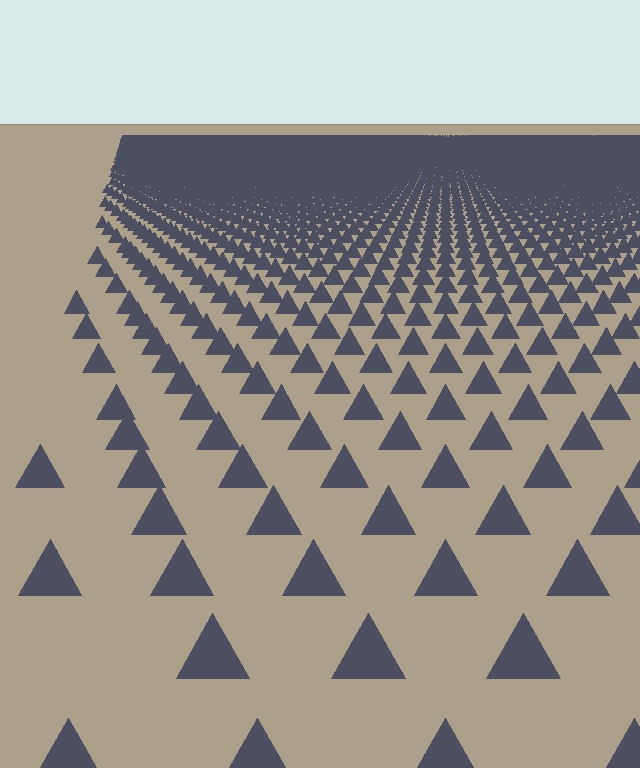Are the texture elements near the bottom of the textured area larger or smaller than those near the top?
Larger. Near the bottom, elements are closer to the viewer and appear at a bigger on-screen size.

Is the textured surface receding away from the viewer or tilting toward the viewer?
The surface is receding away from the viewer. Texture elements get smaller and denser toward the top.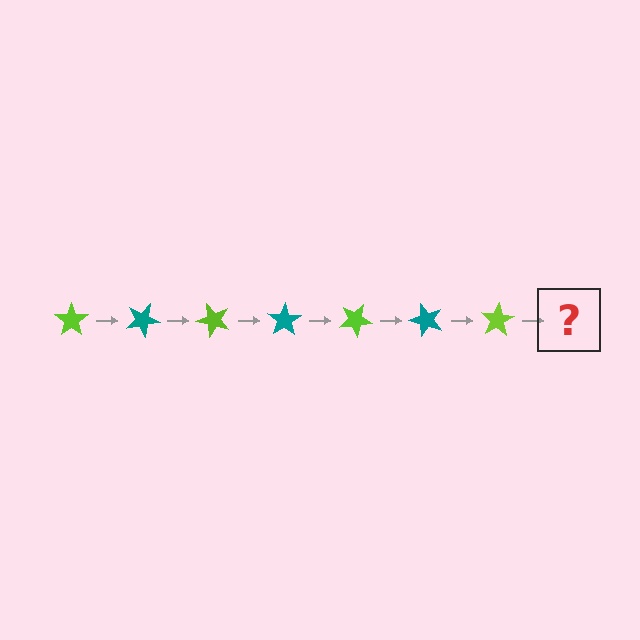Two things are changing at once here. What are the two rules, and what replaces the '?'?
The two rules are that it rotates 25 degrees each step and the color cycles through lime and teal. The '?' should be a teal star, rotated 175 degrees from the start.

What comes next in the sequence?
The next element should be a teal star, rotated 175 degrees from the start.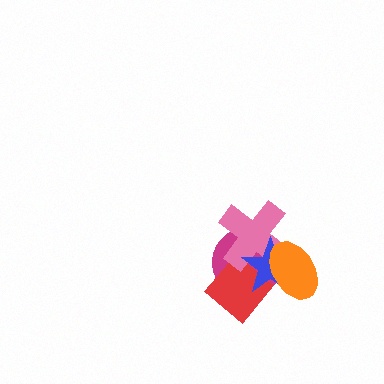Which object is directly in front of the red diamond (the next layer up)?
The pink cross is directly in front of the red diamond.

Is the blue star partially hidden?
Yes, it is partially covered by another shape.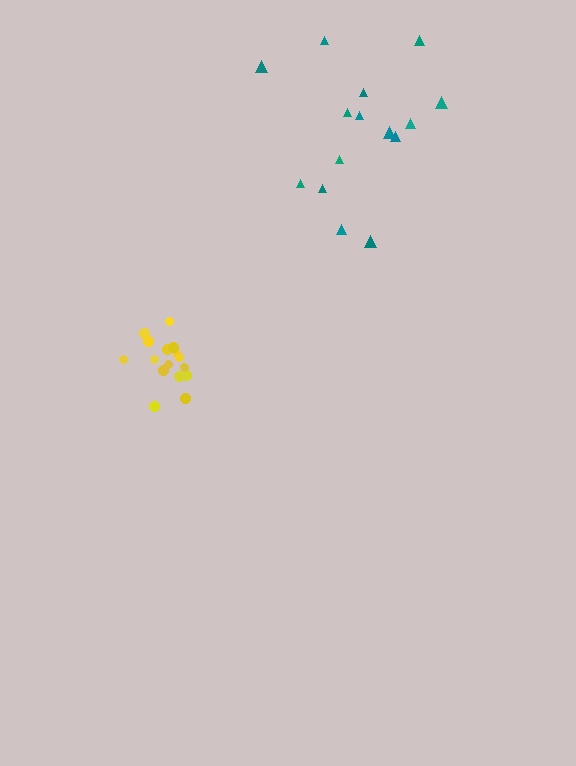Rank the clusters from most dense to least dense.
yellow, teal.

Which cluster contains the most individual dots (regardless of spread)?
Yellow (16).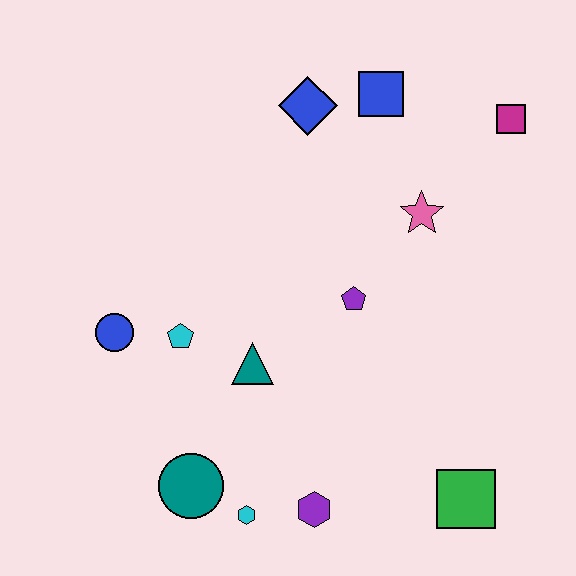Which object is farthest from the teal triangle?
The magenta square is farthest from the teal triangle.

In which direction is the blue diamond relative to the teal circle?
The blue diamond is above the teal circle.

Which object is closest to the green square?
The purple hexagon is closest to the green square.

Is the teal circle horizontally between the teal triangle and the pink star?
No